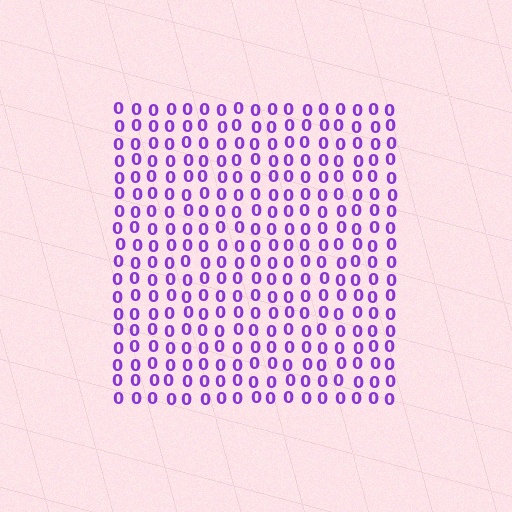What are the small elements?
The small elements are digit 0's.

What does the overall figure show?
The overall figure shows a square.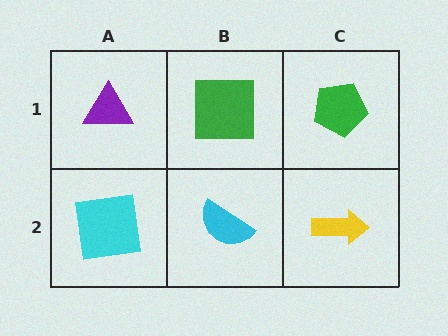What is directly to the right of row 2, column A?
A cyan semicircle.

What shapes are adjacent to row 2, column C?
A green pentagon (row 1, column C), a cyan semicircle (row 2, column B).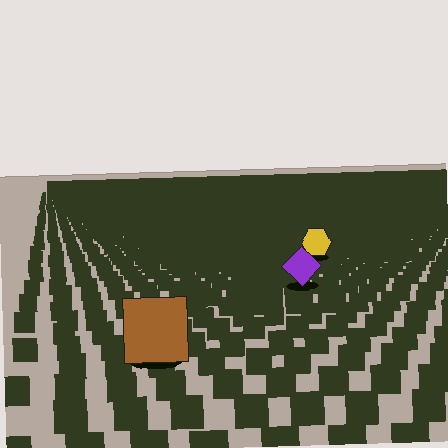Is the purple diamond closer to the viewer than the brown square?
No. The brown square is closer — you can tell from the texture gradient: the ground texture is coarser near it.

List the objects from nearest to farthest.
From nearest to farthest: the brown square, the purple diamond, the yellow hexagon.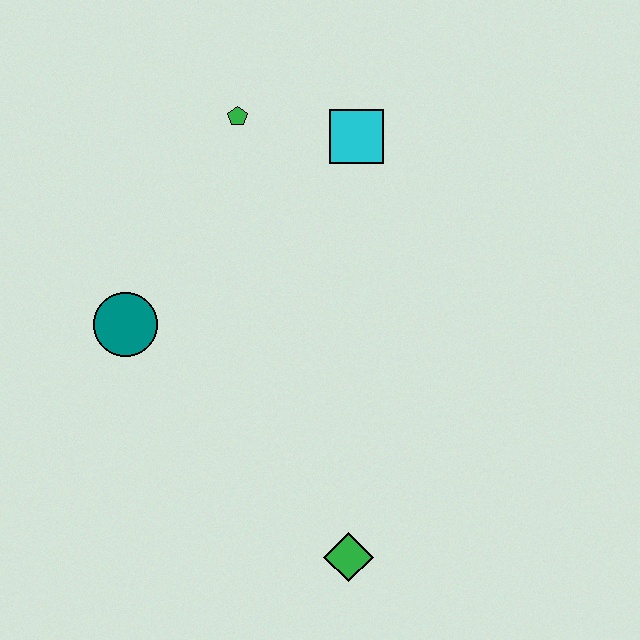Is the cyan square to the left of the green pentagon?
No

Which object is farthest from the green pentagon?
The green diamond is farthest from the green pentagon.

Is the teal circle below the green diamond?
No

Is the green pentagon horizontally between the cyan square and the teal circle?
Yes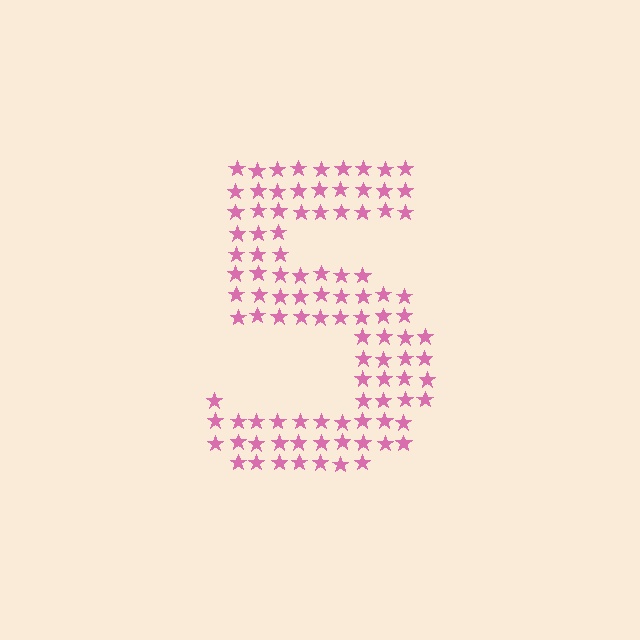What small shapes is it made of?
It is made of small stars.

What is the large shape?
The large shape is the digit 5.